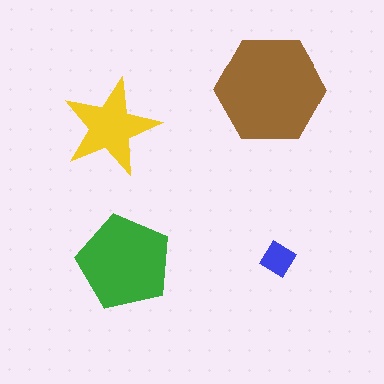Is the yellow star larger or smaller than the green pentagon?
Smaller.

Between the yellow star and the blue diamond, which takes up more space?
The yellow star.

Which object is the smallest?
The blue diamond.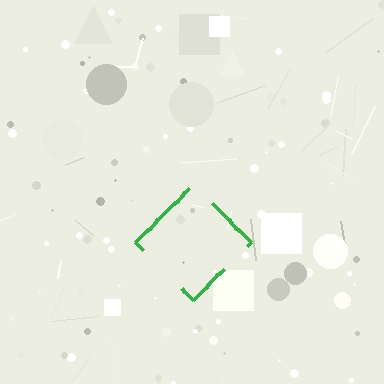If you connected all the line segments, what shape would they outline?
They would outline a diamond.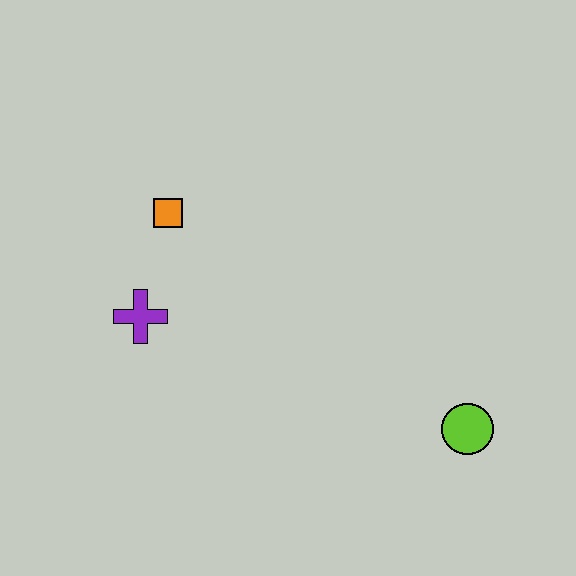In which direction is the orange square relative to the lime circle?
The orange square is to the left of the lime circle.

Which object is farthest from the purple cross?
The lime circle is farthest from the purple cross.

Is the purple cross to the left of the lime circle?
Yes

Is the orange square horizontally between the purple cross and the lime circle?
Yes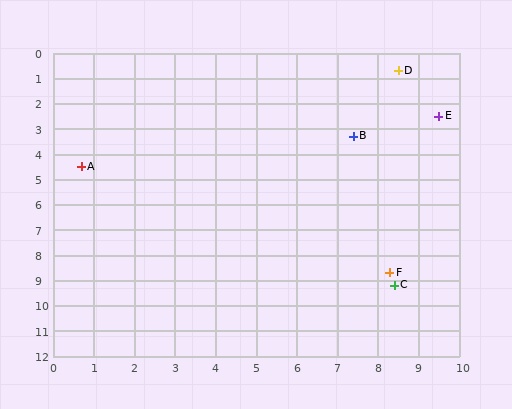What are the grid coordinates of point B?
Point B is at approximately (7.4, 3.3).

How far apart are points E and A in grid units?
Points E and A are about 9.0 grid units apart.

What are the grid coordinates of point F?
Point F is at approximately (8.3, 8.7).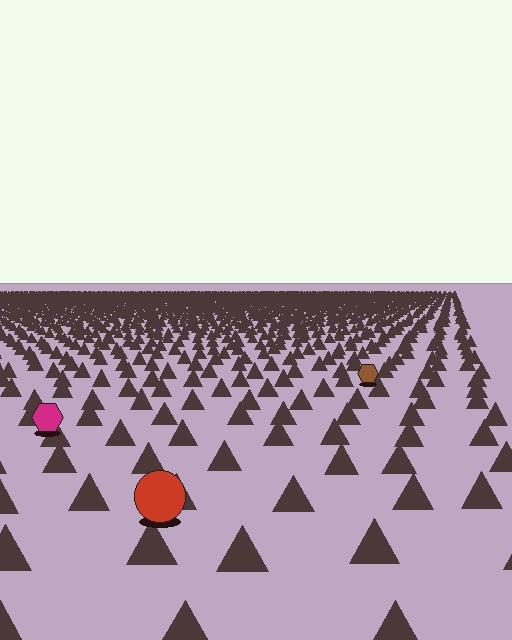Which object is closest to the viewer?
The red circle is closest. The texture marks near it are larger and more spread out.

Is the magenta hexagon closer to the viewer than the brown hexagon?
Yes. The magenta hexagon is closer — you can tell from the texture gradient: the ground texture is coarser near it.